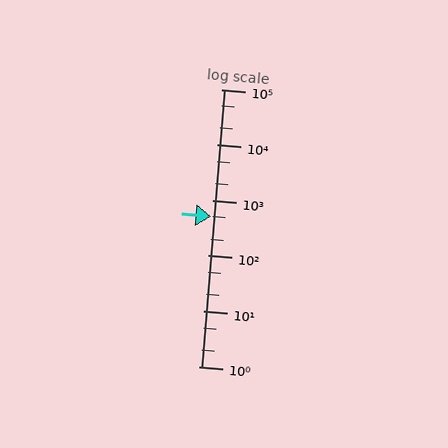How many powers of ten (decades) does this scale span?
The scale spans 5 decades, from 1 to 100000.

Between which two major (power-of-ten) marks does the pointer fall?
The pointer is between 100 and 1000.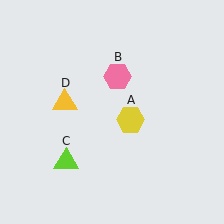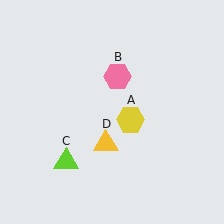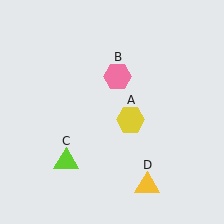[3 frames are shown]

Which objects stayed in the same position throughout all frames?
Yellow hexagon (object A) and pink hexagon (object B) and lime triangle (object C) remained stationary.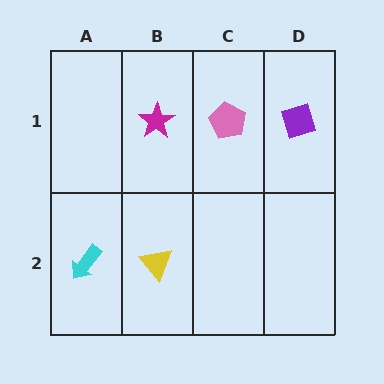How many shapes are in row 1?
3 shapes.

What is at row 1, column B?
A magenta star.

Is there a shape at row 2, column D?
No, that cell is empty.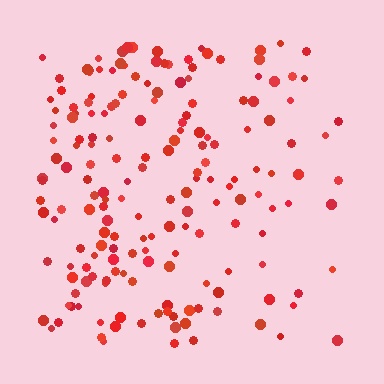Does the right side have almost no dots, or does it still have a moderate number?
Still a moderate number, just noticeably fewer than the left.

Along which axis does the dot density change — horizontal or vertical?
Horizontal.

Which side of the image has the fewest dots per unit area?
The right.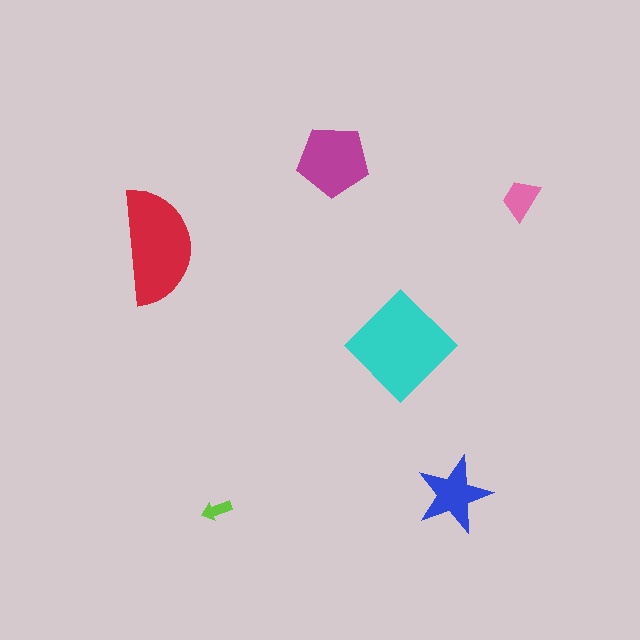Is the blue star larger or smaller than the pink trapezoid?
Larger.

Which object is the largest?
The cyan diamond.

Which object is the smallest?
The lime arrow.